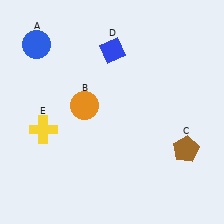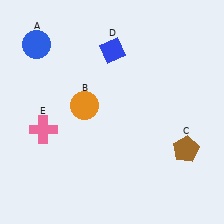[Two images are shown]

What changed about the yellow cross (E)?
In Image 1, E is yellow. In Image 2, it changed to pink.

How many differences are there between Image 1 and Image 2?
There is 1 difference between the two images.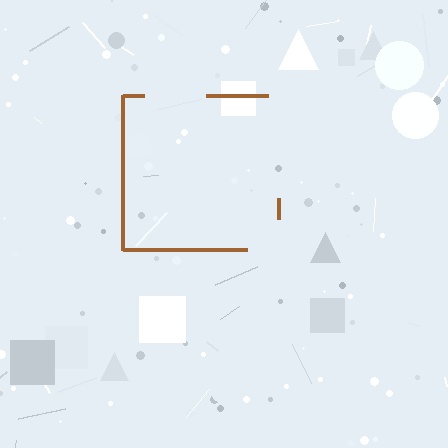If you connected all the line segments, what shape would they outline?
They would outline a square.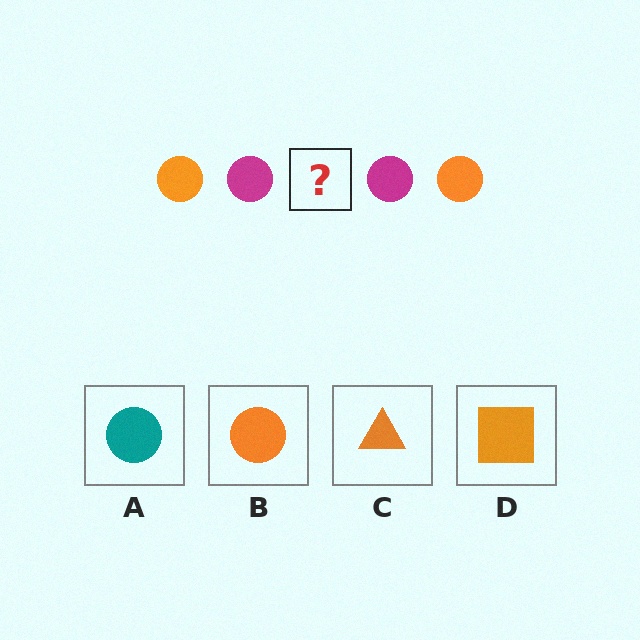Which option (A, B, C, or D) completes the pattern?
B.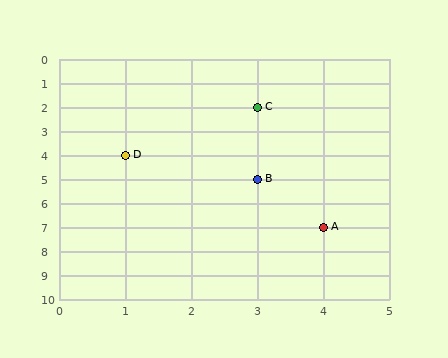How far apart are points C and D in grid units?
Points C and D are 2 columns and 2 rows apart (about 2.8 grid units diagonally).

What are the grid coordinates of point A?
Point A is at grid coordinates (4, 7).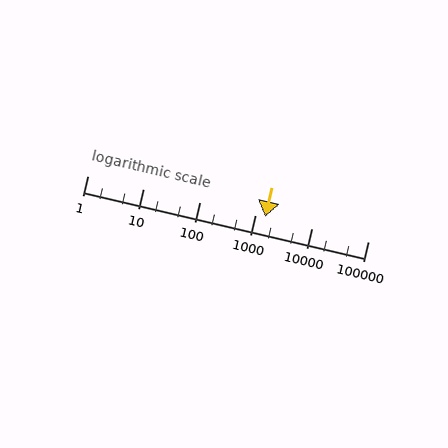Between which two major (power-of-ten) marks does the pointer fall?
The pointer is between 1000 and 10000.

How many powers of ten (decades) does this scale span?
The scale spans 5 decades, from 1 to 100000.